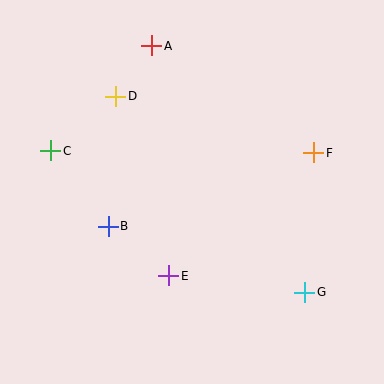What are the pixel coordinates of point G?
Point G is at (305, 292).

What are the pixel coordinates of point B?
Point B is at (108, 226).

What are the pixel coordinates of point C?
Point C is at (51, 151).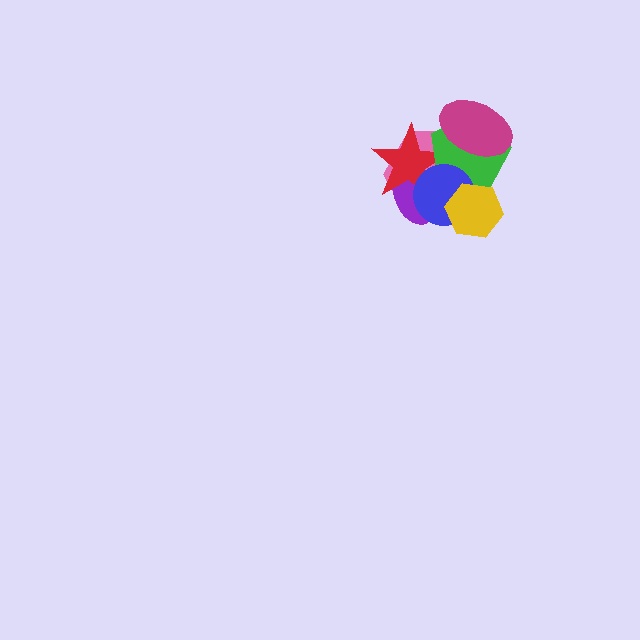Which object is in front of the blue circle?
The yellow hexagon is in front of the blue circle.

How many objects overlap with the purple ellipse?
3 objects overlap with the purple ellipse.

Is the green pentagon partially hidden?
Yes, it is partially covered by another shape.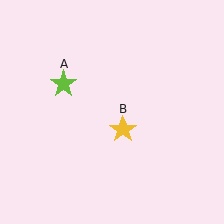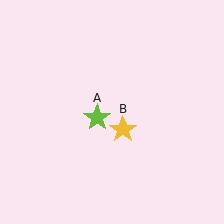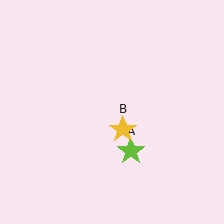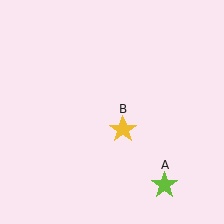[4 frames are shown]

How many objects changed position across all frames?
1 object changed position: lime star (object A).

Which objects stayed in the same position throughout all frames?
Yellow star (object B) remained stationary.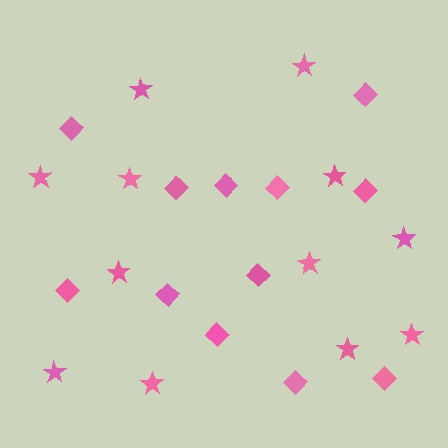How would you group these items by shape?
There are 2 groups: one group of diamonds (12) and one group of stars (12).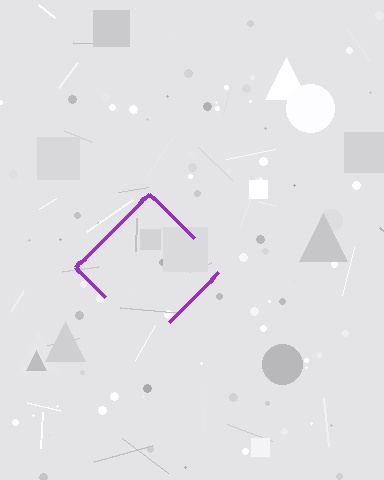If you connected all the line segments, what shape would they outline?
They would outline a diamond.